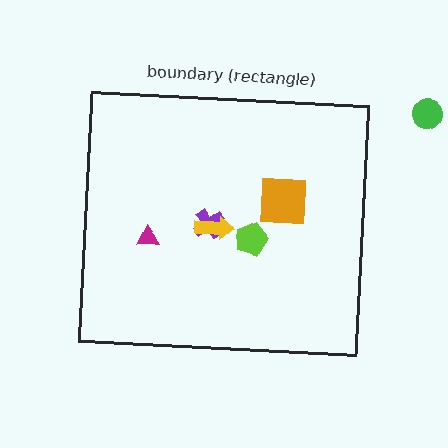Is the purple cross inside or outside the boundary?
Inside.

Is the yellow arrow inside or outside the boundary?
Inside.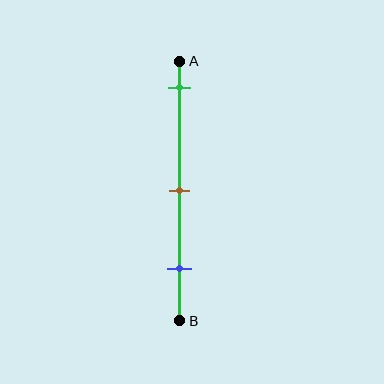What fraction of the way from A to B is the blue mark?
The blue mark is approximately 80% (0.8) of the way from A to B.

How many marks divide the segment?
There are 3 marks dividing the segment.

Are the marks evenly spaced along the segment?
Yes, the marks are approximately evenly spaced.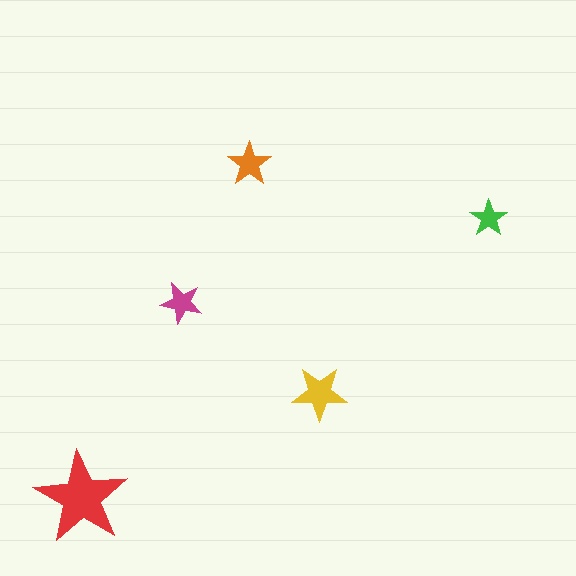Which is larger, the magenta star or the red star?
The red one.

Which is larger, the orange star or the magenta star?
The orange one.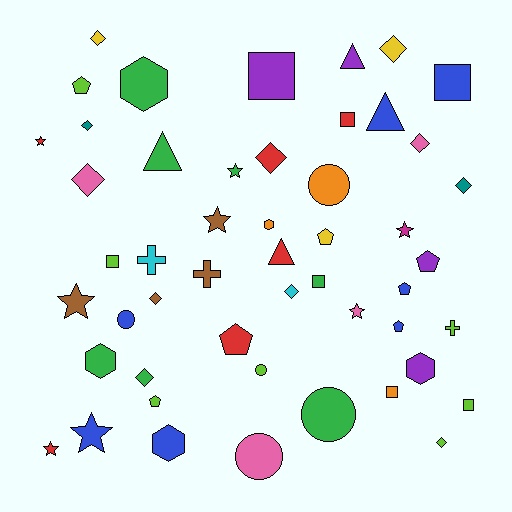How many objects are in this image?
There are 50 objects.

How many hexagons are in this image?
There are 5 hexagons.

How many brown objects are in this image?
There are 4 brown objects.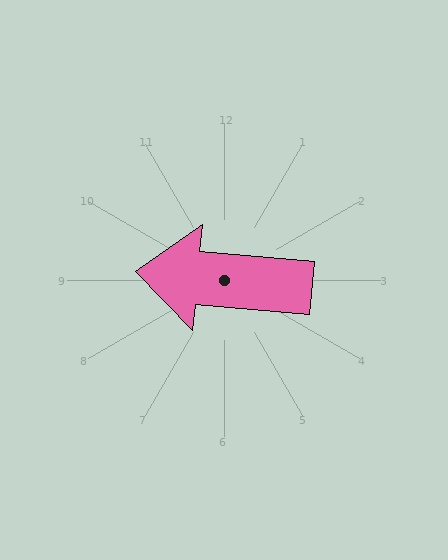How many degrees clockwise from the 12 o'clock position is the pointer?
Approximately 275 degrees.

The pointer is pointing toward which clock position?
Roughly 9 o'clock.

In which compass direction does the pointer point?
West.